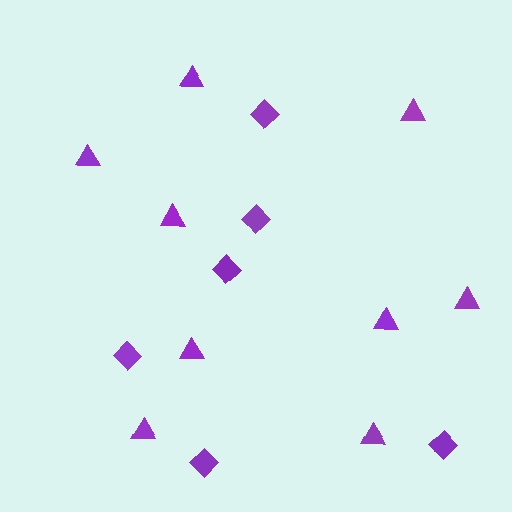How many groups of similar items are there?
There are 2 groups: one group of diamonds (6) and one group of triangles (9).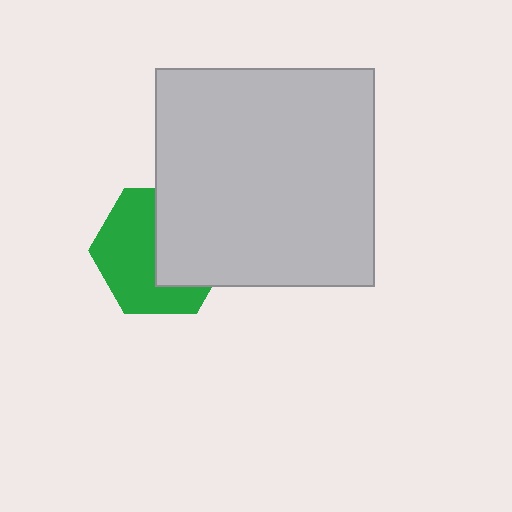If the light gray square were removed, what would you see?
You would see the complete green hexagon.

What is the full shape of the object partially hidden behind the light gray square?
The partially hidden object is a green hexagon.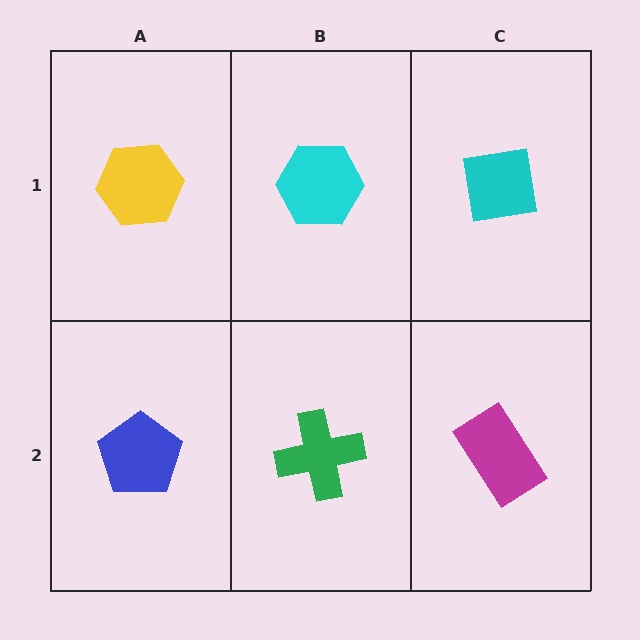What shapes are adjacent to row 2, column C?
A cyan square (row 1, column C), a green cross (row 2, column B).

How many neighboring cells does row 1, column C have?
2.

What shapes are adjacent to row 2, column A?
A yellow hexagon (row 1, column A), a green cross (row 2, column B).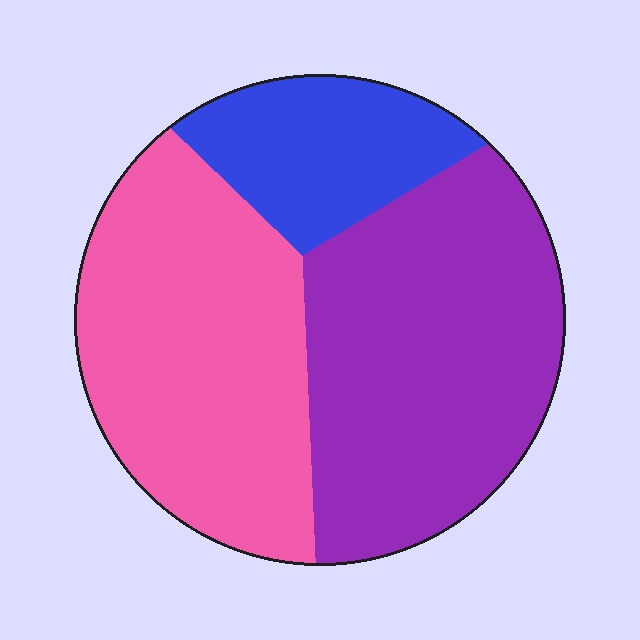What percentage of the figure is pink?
Pink takes up between a quarter and a half of the figure.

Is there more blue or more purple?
Purple.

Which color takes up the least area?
Blue, at roughly 15%.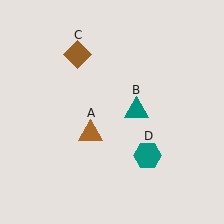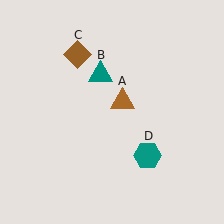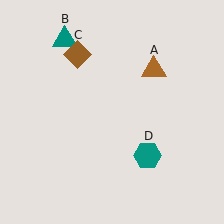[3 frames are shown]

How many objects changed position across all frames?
2 objects changed position: brown triangle (object A), teal triangle (object B).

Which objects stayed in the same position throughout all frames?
Brown diamond (object C) and teal hexagon (object D) remained stationary.